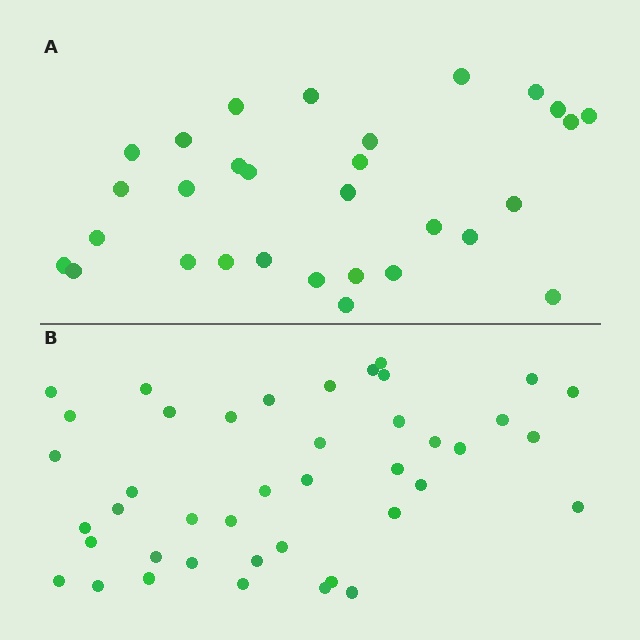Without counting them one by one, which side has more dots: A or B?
Region B (the bottom region) has more dots.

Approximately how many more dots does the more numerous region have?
Region B has roughly 12 or so more dots than region A.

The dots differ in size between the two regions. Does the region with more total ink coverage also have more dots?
No. Region A has more total ink coverage because its dots are larger, but region B actually contains more individual dots. Total area can be misleading — the number of items is what matters here.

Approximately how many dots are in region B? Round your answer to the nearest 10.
About 40 dots. (The exact count is 42, which rounds to 40.)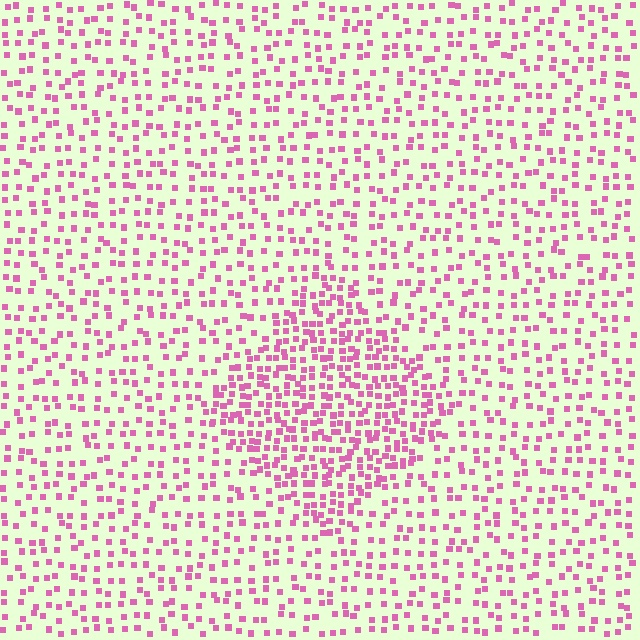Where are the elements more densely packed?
The elements are more densely packed inside the diamond boundary.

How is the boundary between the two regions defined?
The boundary is defined by a change in element density (approximately 2.0x ratio). All elements are the same color, size, and shape.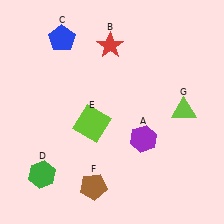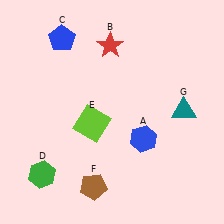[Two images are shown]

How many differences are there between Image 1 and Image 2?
There are 2 differences between the two images.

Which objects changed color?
A changed from purple to blue. G changed from lime to teal.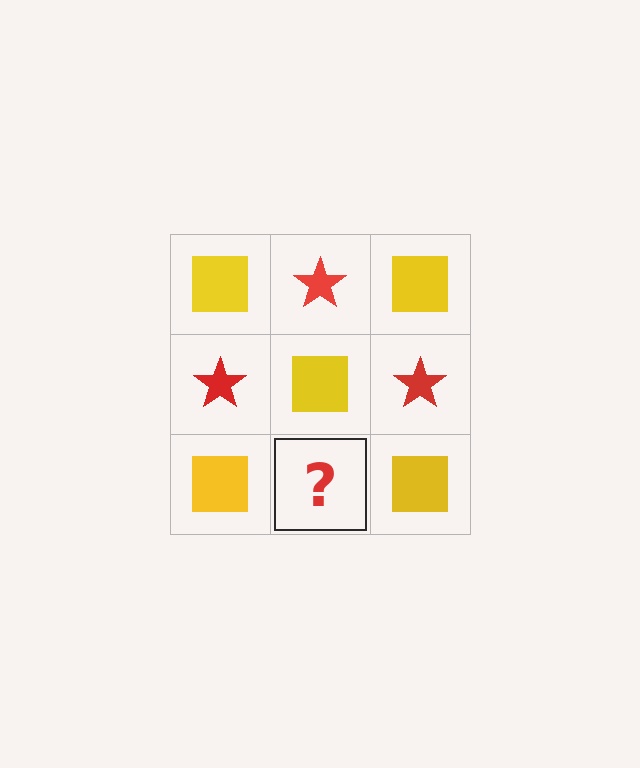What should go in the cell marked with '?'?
The missing cell should contain a red star.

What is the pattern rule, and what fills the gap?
The rule is that it alternates yellow square and red star in a checkerboard pattern. The gap should be filled with a red star.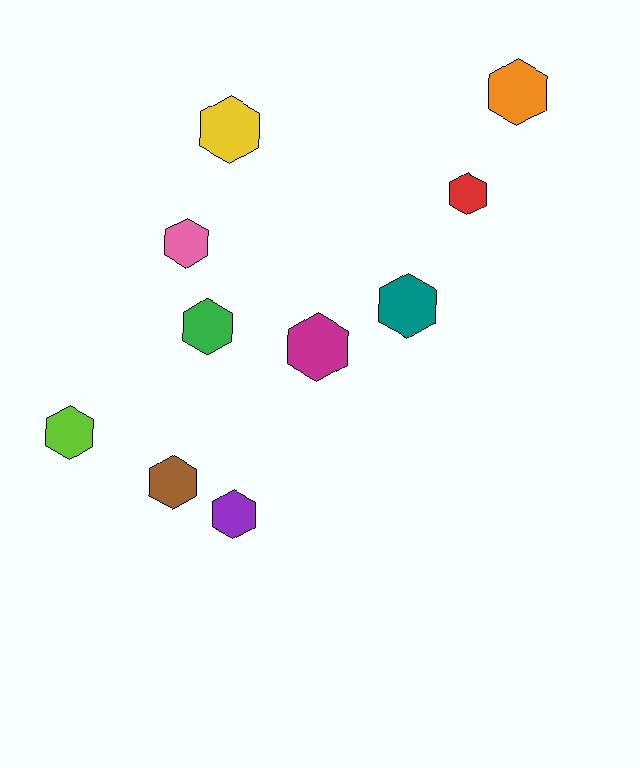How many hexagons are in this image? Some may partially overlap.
There are 10 hexagons.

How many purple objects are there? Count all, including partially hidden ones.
There is 1 purple object.